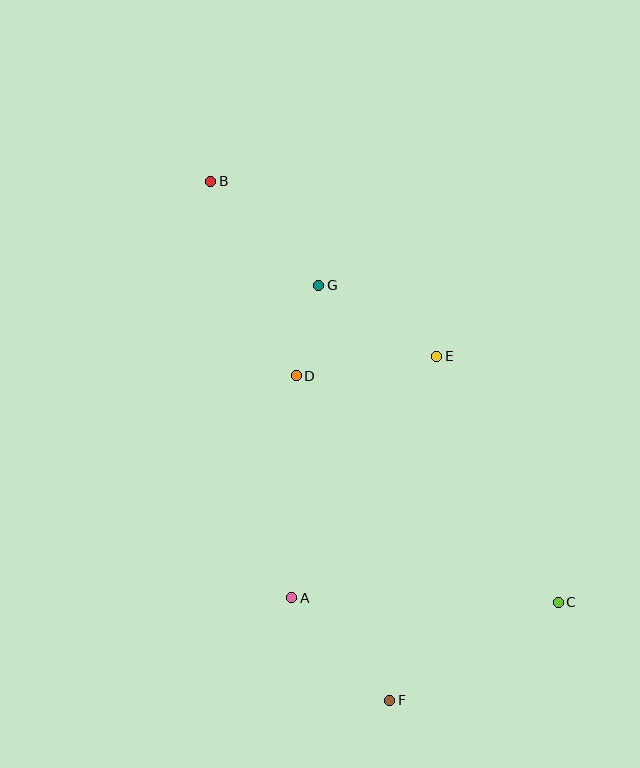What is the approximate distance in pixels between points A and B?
The distance between A and B is approximately 424 pixels.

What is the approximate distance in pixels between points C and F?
The distance between C and F is approximately 195 pixels.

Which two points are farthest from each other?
Points B and F are farthest from each other.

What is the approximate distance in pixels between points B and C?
The distance between B and C is approximately 546 pixels.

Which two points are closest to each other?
Points D and G are closest to each other.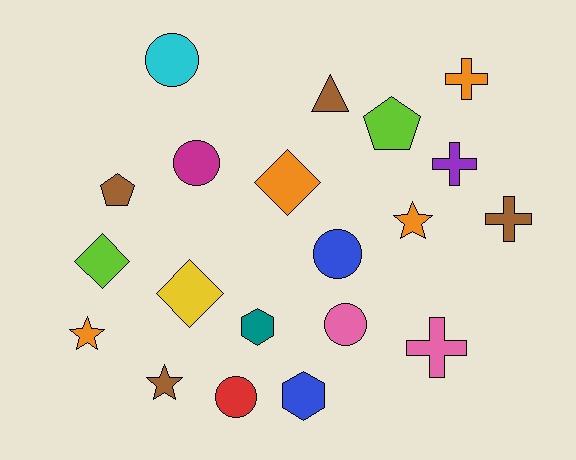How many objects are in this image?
There are 20 objects.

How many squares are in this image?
There are no squares.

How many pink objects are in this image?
There are 2 pink objects.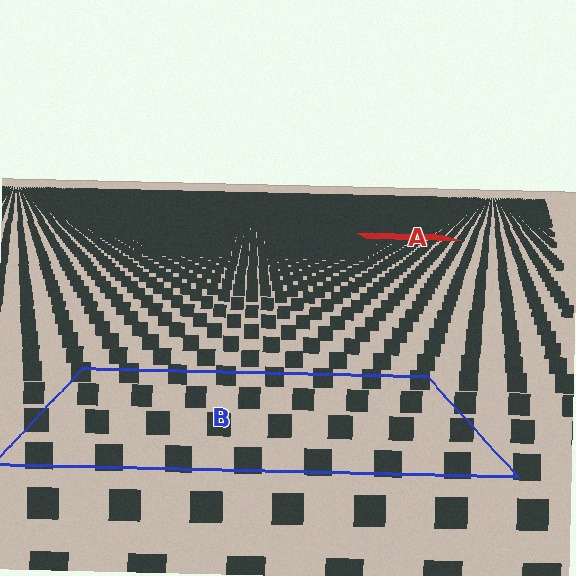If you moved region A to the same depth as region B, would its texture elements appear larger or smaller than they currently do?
They would appear larger. At a closer depth, the same texture elements are projected at a bigger on-screen size.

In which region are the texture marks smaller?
The texture marks are smaller in region A, because it is farther away.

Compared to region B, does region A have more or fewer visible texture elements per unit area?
Region A has more texture elements per unit area — they are packed more densely because it is farther away.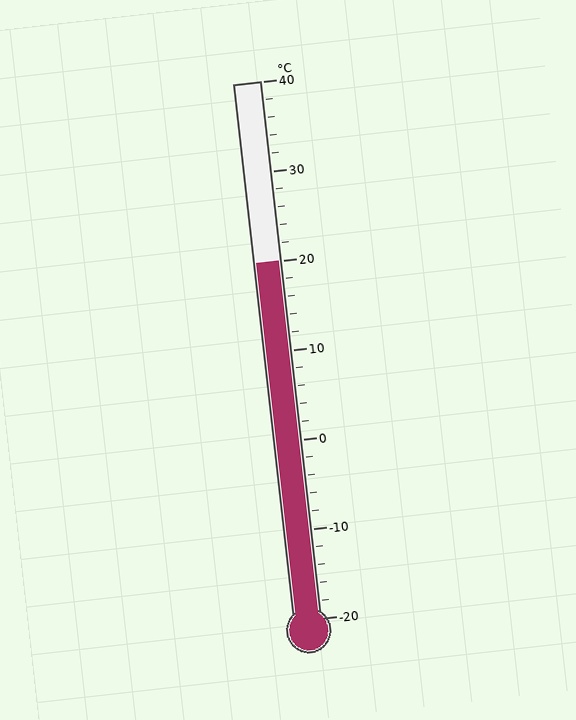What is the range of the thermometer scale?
The thermometer scale ranges from -20°C to 40°C.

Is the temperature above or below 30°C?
The temperature is below 30°C.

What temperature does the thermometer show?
The thermometer shows approximately 20°C.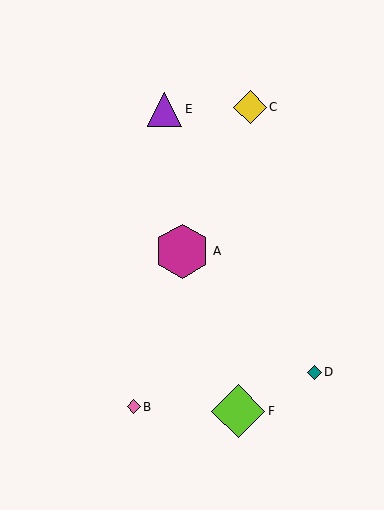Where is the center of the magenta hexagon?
The center of the magenta hexagon is at (182, 251).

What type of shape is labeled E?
Shape E is a purple triangle.